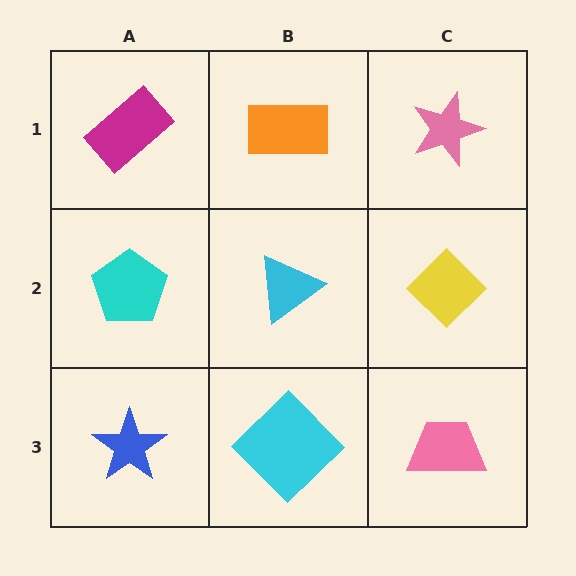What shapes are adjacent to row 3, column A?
A cyan pentagon (row 2, column A), a cyan diamond (row 3, column B).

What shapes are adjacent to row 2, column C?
A pink star (row 1, column C), a pink trapezoid (row 3, column C), a cyan triangle (row 2, column B).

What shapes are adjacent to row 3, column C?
A yellow diamond (row 2, column C), a cyan diamond (row 3, column B).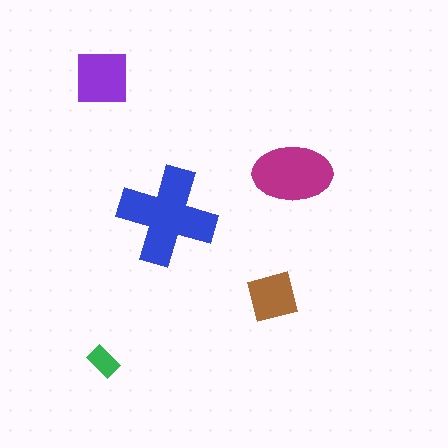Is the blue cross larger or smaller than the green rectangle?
Larger.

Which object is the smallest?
The green rectangle.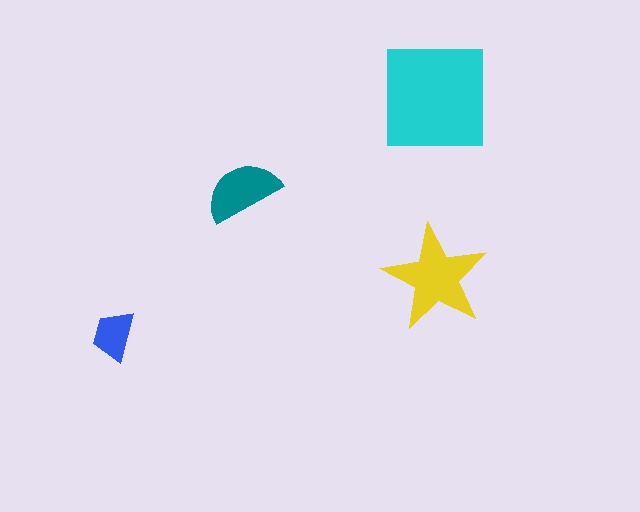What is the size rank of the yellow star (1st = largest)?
2nd.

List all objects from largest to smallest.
The cyan square, the yellow star, the teal semicircle, the blue trapezoid.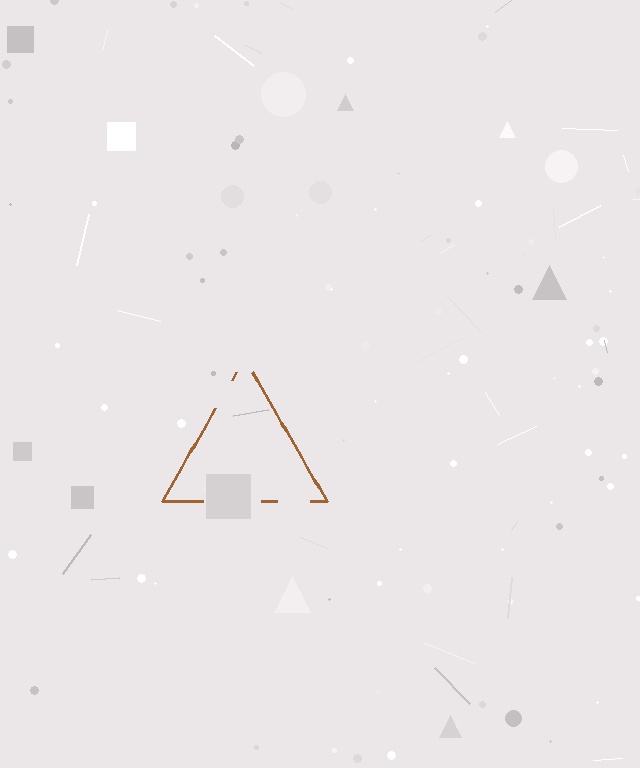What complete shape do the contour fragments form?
The contour fragments form a triangle.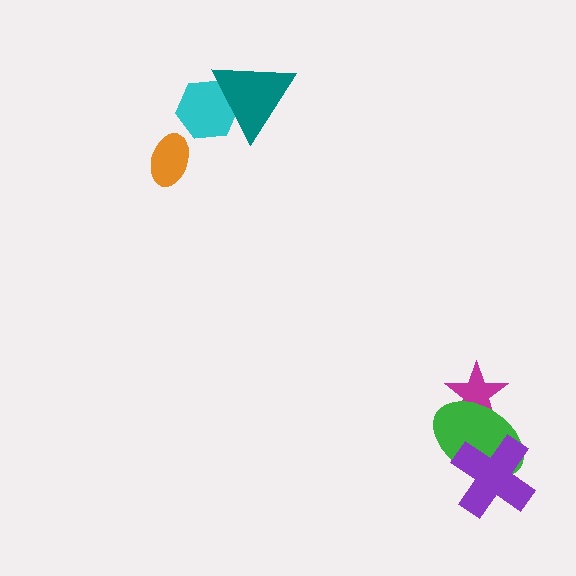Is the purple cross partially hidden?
No, no other shape covers it.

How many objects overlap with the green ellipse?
2 objects overlap with the green ellipse.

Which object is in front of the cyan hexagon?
The teal triangle is in front of the cyan hexagon.